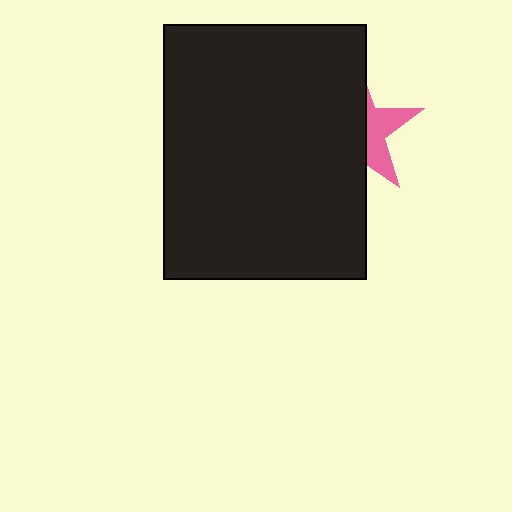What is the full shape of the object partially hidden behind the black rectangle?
The partially hidden object is a pink star.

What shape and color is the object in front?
The object in front is a black rectangle.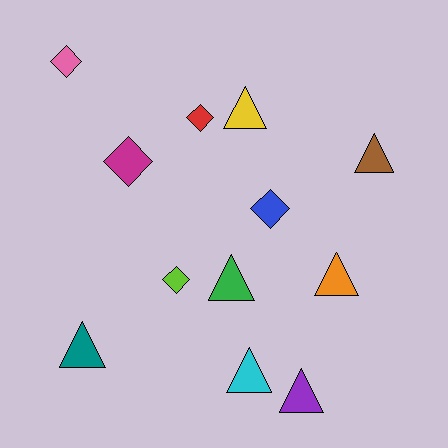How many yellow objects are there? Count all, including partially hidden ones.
There is 1 yellow object.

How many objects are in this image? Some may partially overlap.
There are 12 objects.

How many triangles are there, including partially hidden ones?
There are 7 triangles.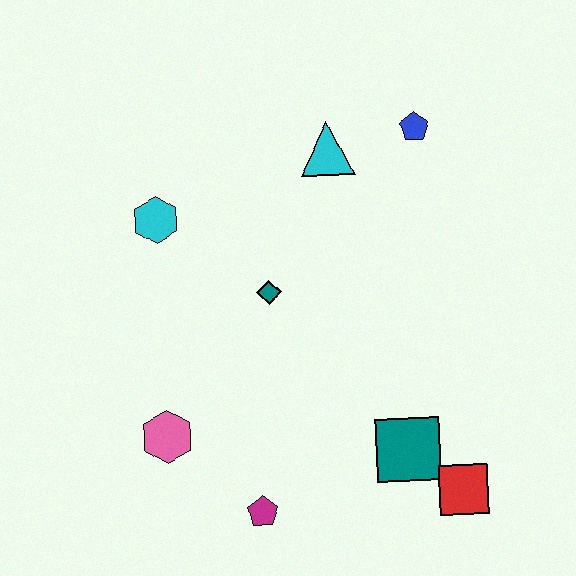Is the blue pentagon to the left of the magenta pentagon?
No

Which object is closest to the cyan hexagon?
The teal diamond is closest to the cyan hexagon.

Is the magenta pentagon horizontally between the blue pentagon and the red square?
No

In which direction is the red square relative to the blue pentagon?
The red square is below the blue pentagon.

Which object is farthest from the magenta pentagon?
The blue pentagon is farthest from the magenta pentagon.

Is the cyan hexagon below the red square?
No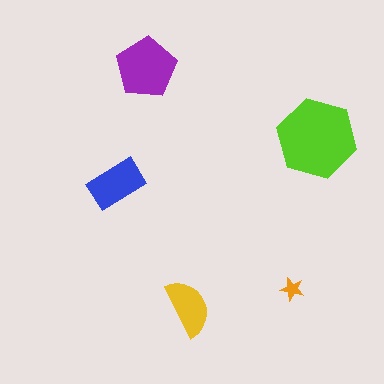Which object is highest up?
The purple pentagon is topmost.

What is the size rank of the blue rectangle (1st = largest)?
3rd.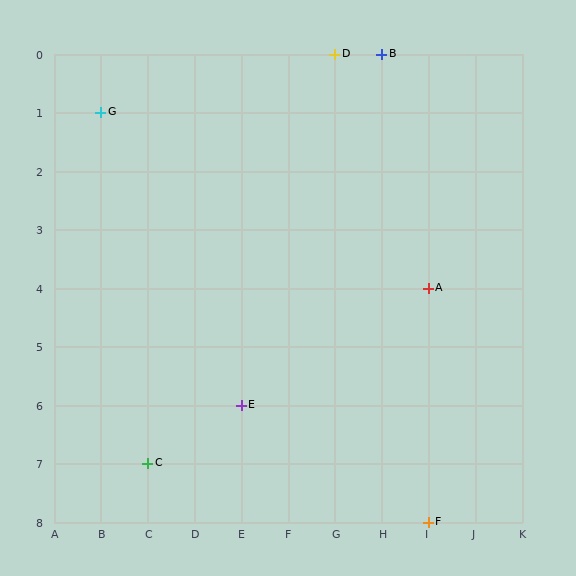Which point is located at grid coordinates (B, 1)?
Point G is at (B, 1).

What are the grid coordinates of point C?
Point C is at grid coordinates (C, 7).